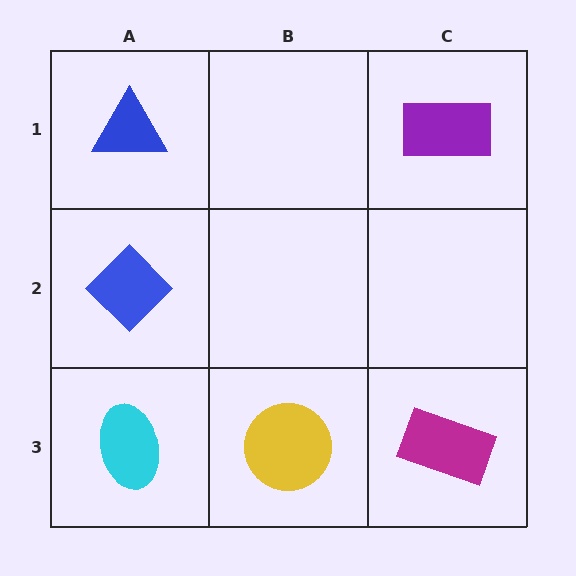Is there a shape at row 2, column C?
No, that cell is empty.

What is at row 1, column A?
A blue triangle.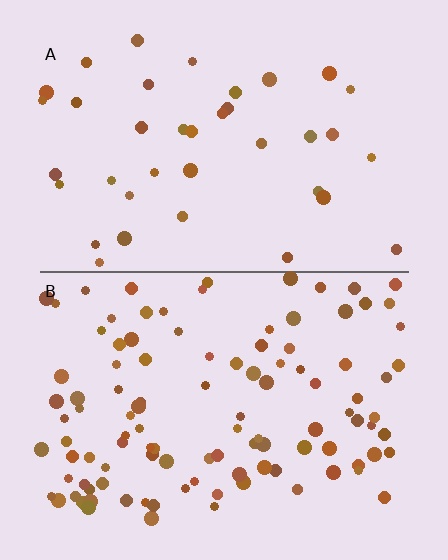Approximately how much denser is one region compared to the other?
Approximately 2.9× — region B over region A.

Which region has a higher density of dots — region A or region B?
B (the bottom).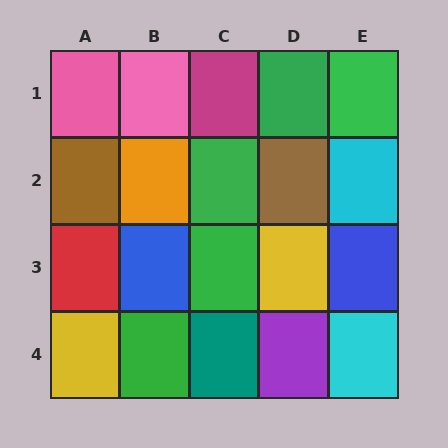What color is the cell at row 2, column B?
Orange.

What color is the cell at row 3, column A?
Red.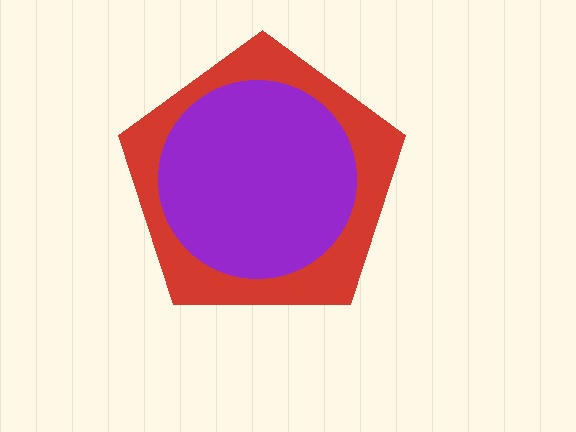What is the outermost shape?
The red pentagon.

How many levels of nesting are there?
2.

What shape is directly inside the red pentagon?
The purple circle.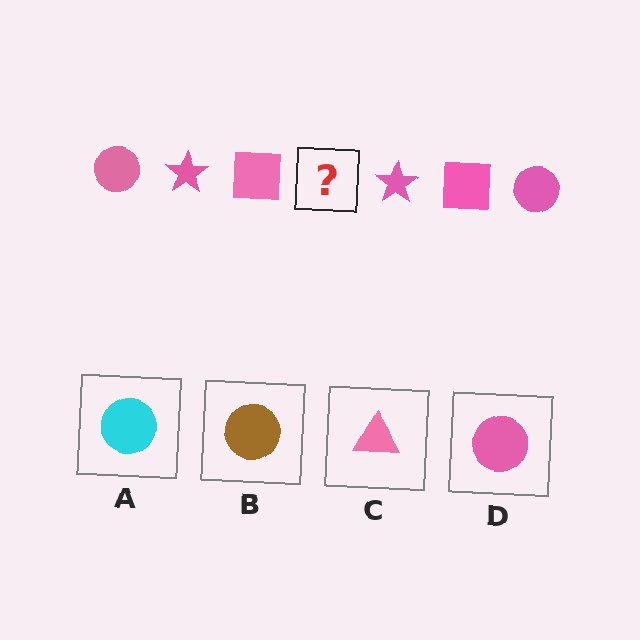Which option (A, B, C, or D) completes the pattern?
D.